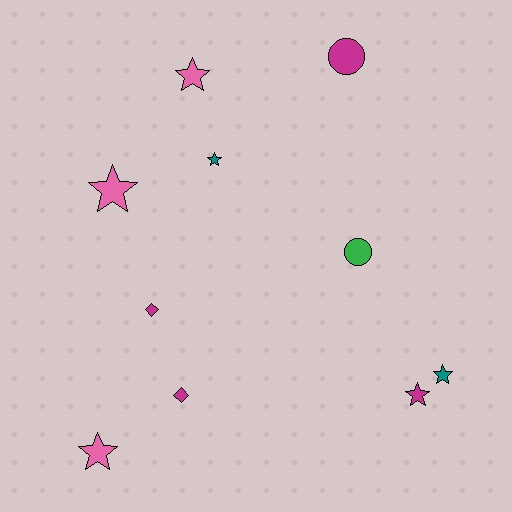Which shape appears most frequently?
Star, with 6 objects.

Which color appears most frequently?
Magenta, with 4 objects.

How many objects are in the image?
There are 10 objects.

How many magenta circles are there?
There is 1 magenta circle.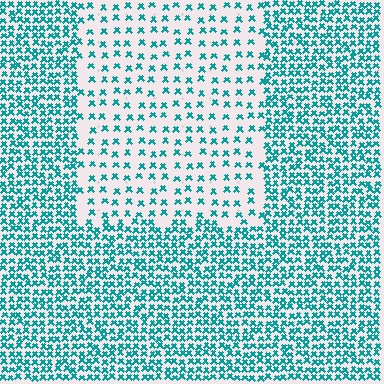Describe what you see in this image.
The image contains small teal elements arranged at two different densities. A rectangle-shaped region is visible where the elements are less densely packed than the surrounding area.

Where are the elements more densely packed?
The elements are more densely packed outside the rectangle boundary.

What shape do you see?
I see a rectangle.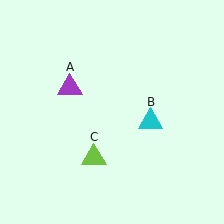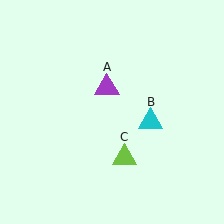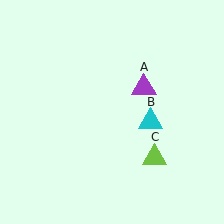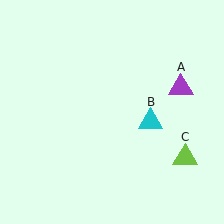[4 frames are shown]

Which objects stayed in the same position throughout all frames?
Cyan triangle (object B) remained stationary.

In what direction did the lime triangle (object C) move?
The lime triangle (object C) moved right.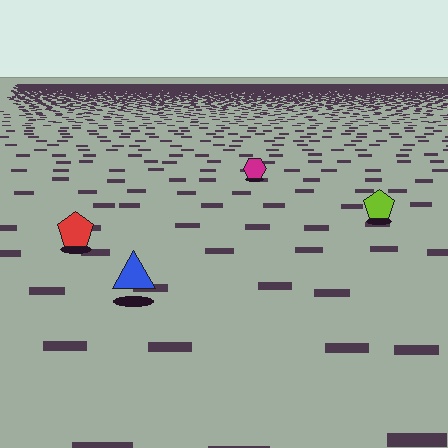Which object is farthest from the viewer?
The magenta hexagon is farthest from the viewer. It appears smaller and the ground texture around it is denser.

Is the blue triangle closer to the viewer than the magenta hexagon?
Yes. The blue triangle is closer — you can tell from the texture gradient: the ground texture is coarser near it.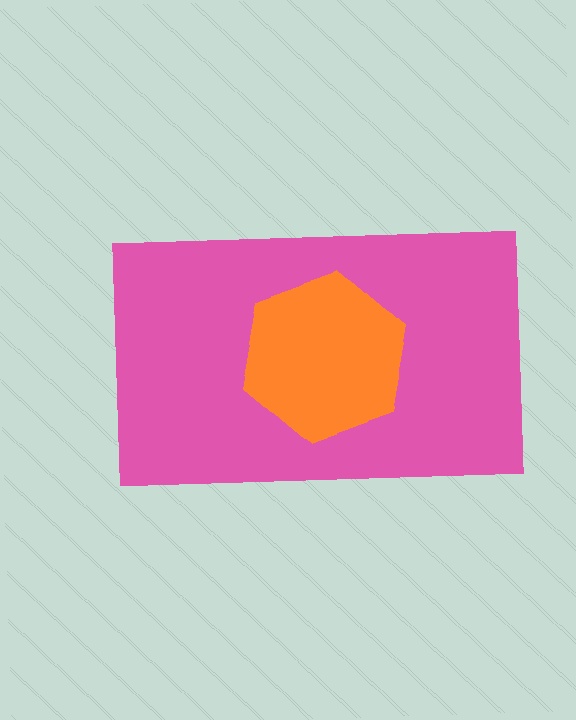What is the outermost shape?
The pink rectangle.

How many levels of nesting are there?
2.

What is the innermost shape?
The orange hexagon.